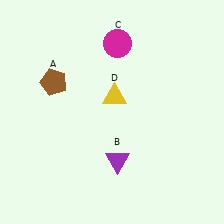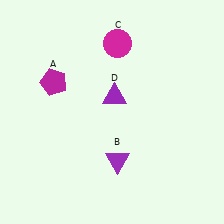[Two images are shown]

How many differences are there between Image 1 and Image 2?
There are 2 differences between the two images.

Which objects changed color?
A changed from brown to magenta. D changed from yellow to purple.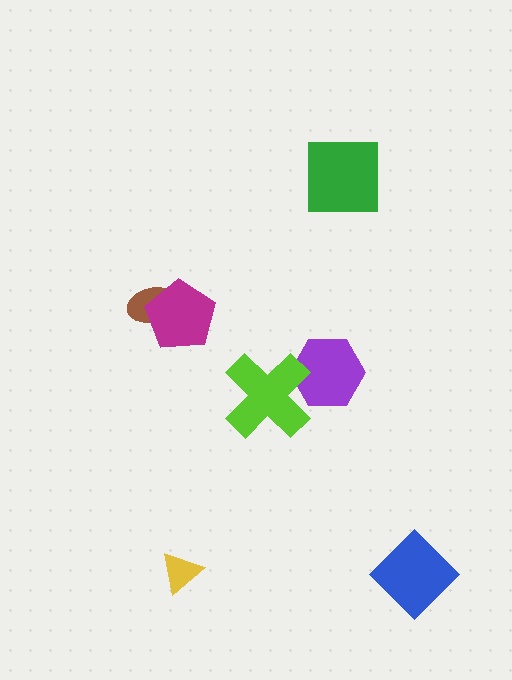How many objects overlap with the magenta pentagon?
1 object overlaps with the magenta pentagon.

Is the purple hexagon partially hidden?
Yes, it is partially covered by another shape.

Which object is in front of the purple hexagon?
The lime cross is in front of the purple hexagon.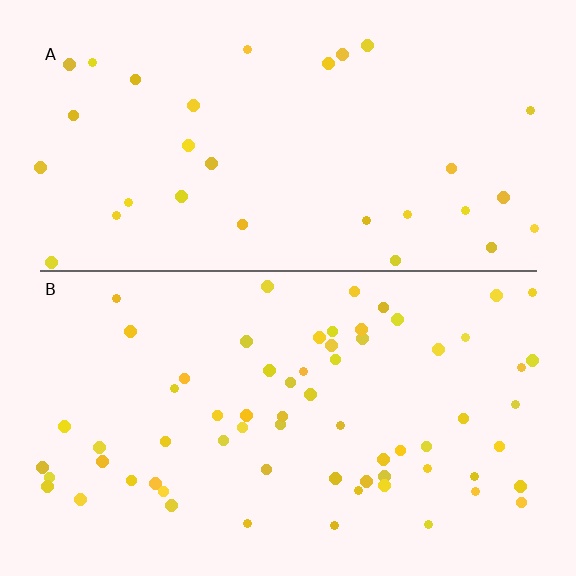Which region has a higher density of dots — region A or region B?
B (the bottom).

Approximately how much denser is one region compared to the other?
Approximately 2.1× — region B over region A.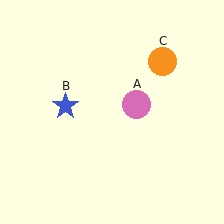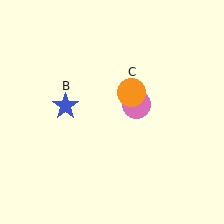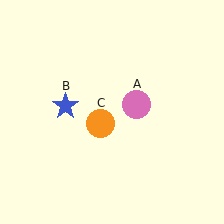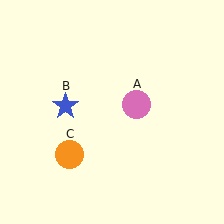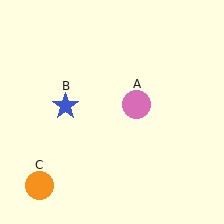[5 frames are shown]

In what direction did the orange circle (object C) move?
The orange circle (object C) moved down and to the left.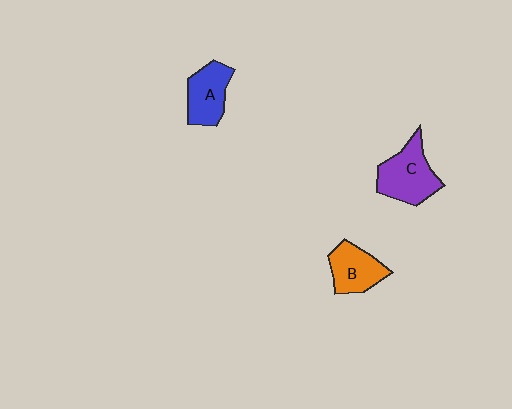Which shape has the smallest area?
Shape B (orange).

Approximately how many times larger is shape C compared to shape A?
Approximately 1.3 times.